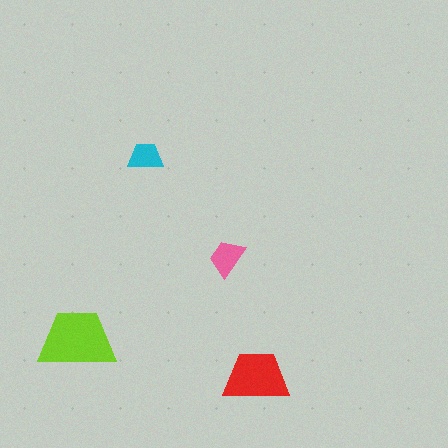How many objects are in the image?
There are 4 objects in the image.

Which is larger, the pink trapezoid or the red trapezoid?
The red one.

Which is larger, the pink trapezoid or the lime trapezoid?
The lime one.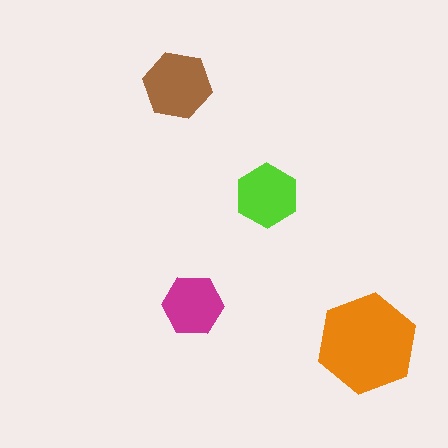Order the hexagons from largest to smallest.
the orange one, the brown one, the lime one, the magenta one.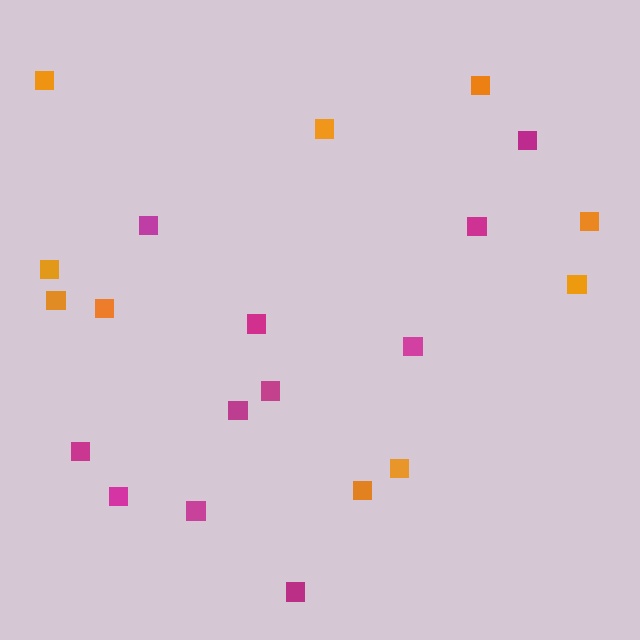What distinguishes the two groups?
There are 2 groups: one group of orange squares (10) and one group of magenta squares (11).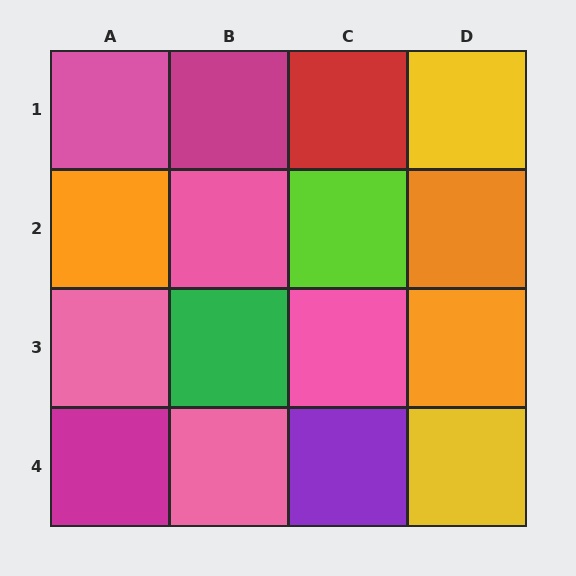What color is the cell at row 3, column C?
Pink.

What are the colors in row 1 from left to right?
Pink, magenta, red, yellow.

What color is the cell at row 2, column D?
Orange.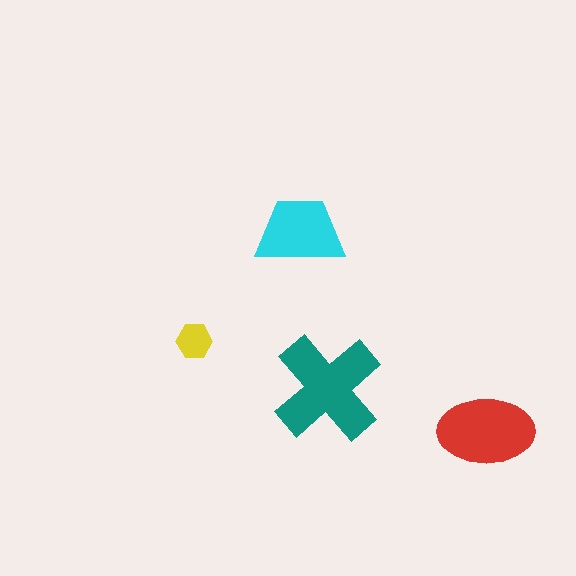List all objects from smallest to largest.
The yellow hexagon, the cyan trapezoid, the red ellipse, the teal cross.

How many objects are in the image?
There are 4 objects in the image.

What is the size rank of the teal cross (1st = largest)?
1st.